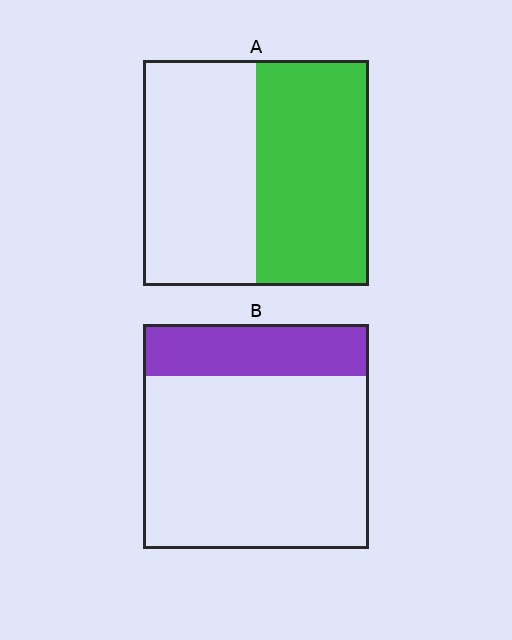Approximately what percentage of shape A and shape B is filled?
A is approximately 50% and B is approximately 25%.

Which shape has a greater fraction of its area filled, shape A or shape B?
Shape A.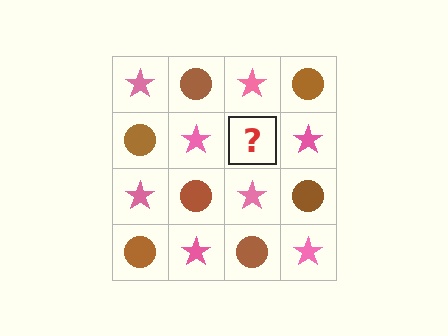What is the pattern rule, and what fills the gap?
The rule is that it alternates pink star and brown circle in a checkerboard pattern. The gap should be filled with a brown circle.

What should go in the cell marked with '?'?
The missing cell should contain a brown circle.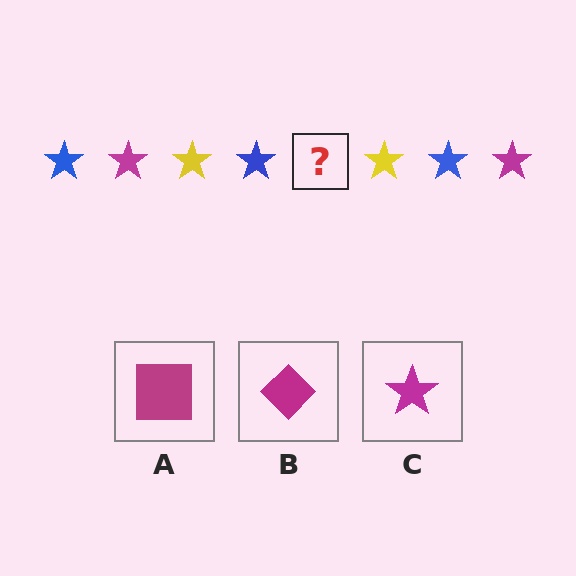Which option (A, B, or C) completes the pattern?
C.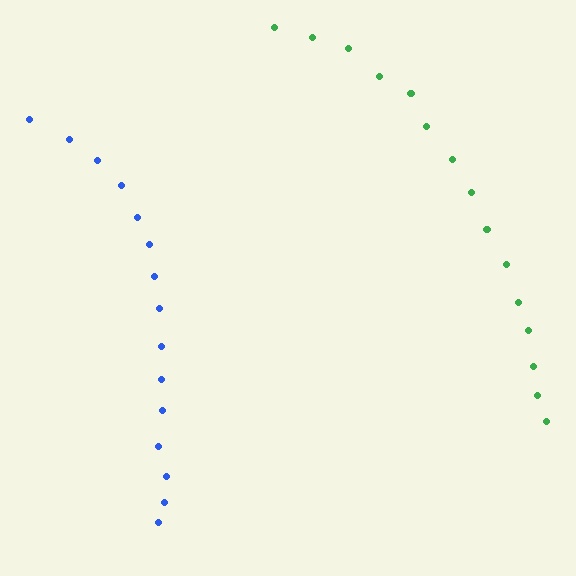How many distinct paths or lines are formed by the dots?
There are 2 distinct paths.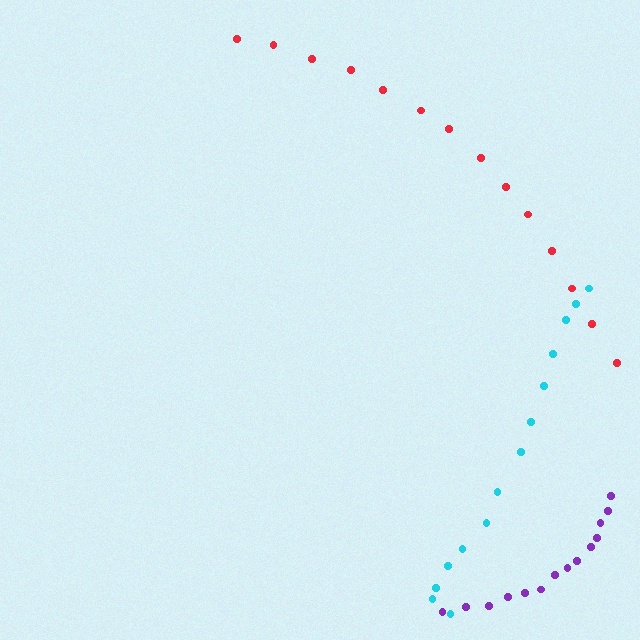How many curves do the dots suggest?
There are 3 distinct paths.